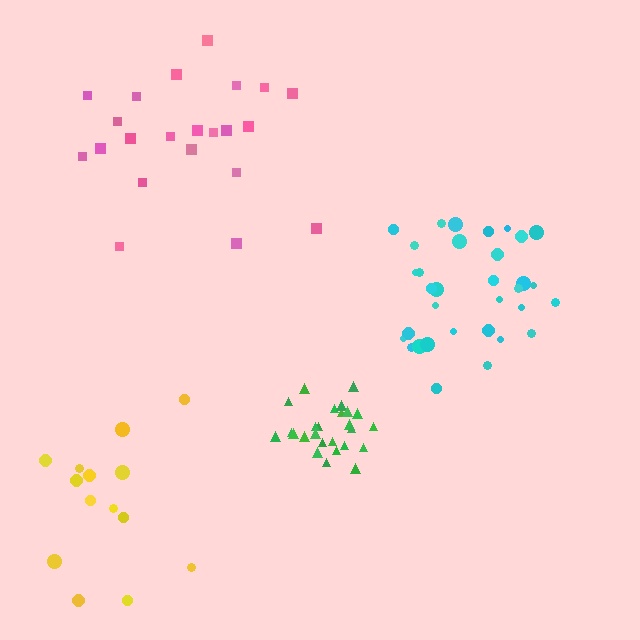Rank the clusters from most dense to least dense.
green, cyan, pink, yellow.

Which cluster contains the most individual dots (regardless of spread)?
Cyan (33).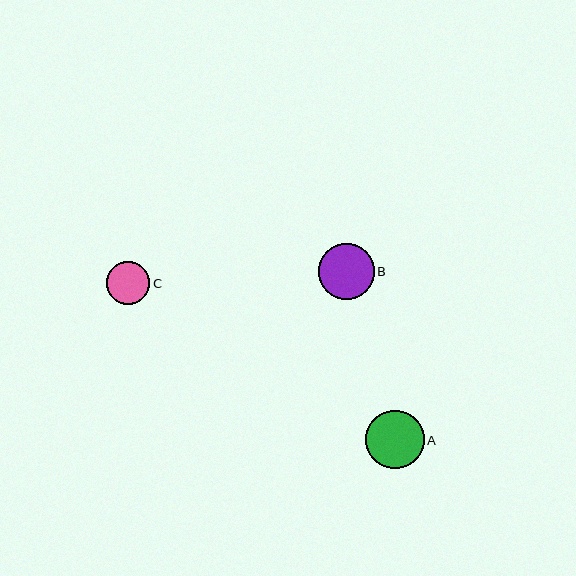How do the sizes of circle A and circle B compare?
Circle A and circle B are approximately the same size.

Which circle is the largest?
Circle A is the largest with a size of approximately 59 pixels.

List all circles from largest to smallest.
From largest to smallest: A, B, C.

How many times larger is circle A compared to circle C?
Circle A is approximately 1.4 times the size of circle C.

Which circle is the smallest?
Circle C is the smallest with a size of approximately 43 pixels.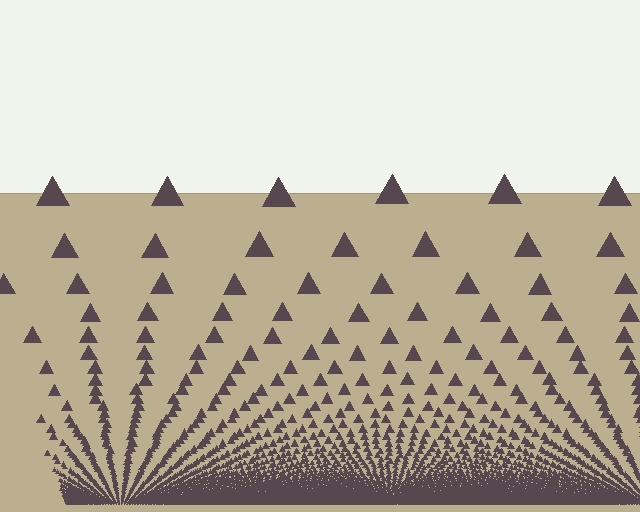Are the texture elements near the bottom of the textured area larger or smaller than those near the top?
Smaller. The gradient is inverted — elements near the bottom are smaller and denser.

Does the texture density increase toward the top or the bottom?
Density increases toward the bottom.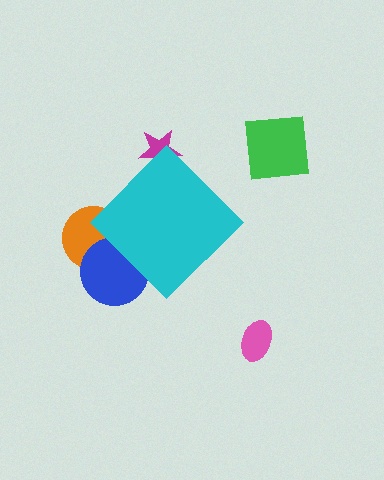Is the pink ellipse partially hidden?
No, the pink ellipse is fully visible.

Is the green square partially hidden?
No, the green square is fully visible.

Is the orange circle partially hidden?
Yes, the orange circle is partially hidden behind the cyan diamond.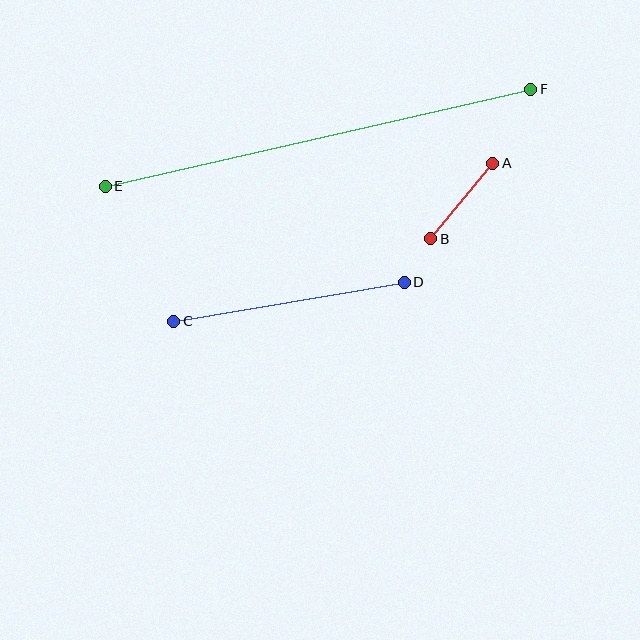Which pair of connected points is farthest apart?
Points E and F are farthest apart.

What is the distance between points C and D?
The distance is approximately 234 pixels.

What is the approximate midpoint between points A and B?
The midpoint is at approximately (462, 201) pixels.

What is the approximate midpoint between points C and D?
The midpoint is at approximately (289, 302) pixels.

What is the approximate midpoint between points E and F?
The midpoint is at approximately (318, 138) pixels.